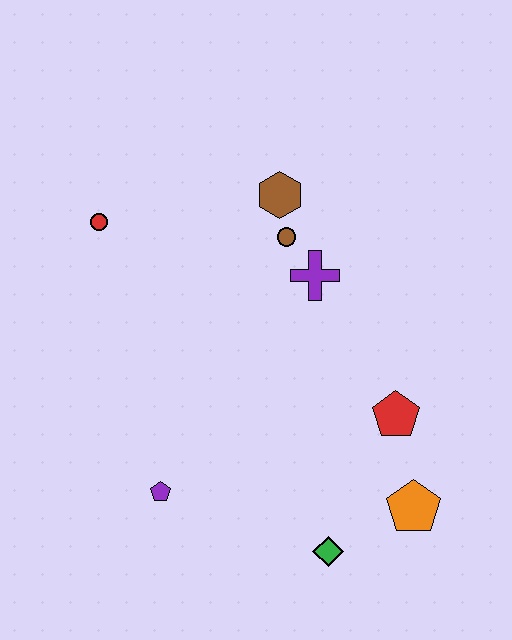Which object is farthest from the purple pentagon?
The brown hexagon is farthest from the purple pentagon.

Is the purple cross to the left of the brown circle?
No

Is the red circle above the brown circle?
Yes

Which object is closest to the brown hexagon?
The brown circle is closest to the brown hexagon.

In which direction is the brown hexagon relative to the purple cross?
The brown hexagon is above the purple cross.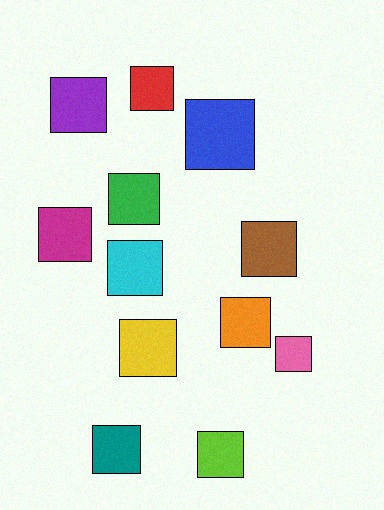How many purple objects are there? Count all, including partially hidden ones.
There is 1 purple object.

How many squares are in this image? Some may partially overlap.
There are 12 squares.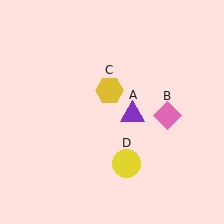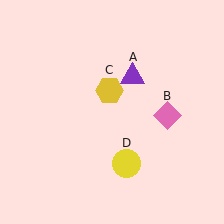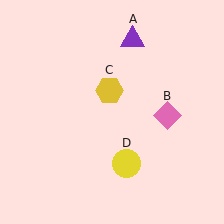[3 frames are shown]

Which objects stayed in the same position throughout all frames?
Pink diamond (object B) and yellow hexagon (object C) and yellow circle (object D) remained stationary.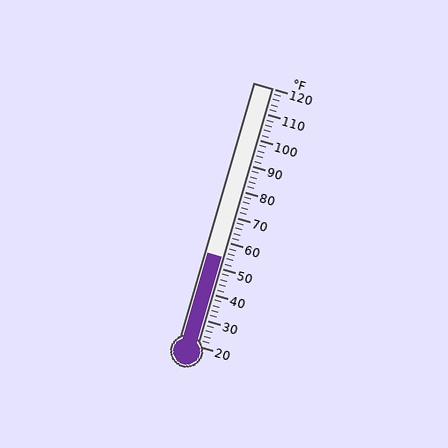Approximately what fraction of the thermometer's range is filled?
The thermometer is filled to approximately 35% of its range.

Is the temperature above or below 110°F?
The temperature is below 110°F.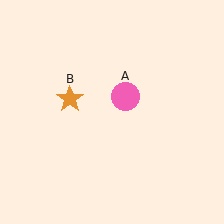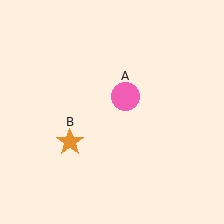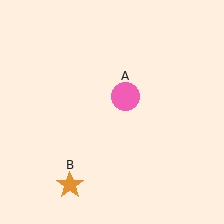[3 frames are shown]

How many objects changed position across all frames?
1 object changed position: orange star (object B).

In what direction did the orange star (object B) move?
The orange star (object B) moved down.